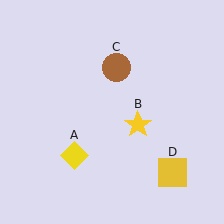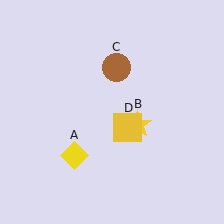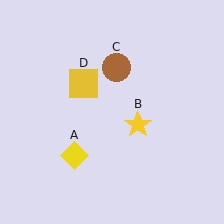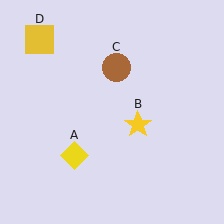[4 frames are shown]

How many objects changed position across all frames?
1 object changed position: yellow square (object D).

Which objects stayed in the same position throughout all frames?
Yellow diamond (object A) and yellow star (object B) and brown circle (object C) remained stationary.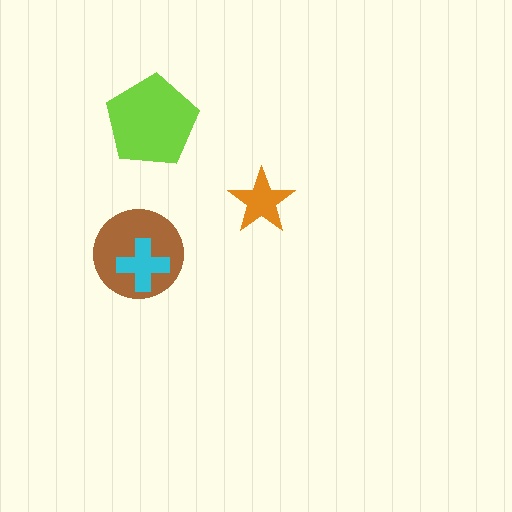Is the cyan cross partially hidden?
No, no other shape covers it.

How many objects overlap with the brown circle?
1 object overlaps with the brown circle.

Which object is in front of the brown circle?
The cyan cross is in front of the brown circle.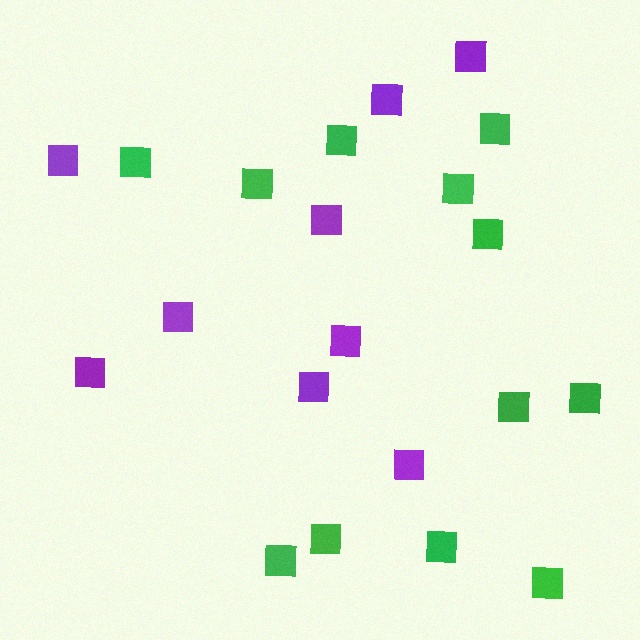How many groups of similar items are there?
There are 2 groups: one group of green squares (12) and one group of purple squares (9).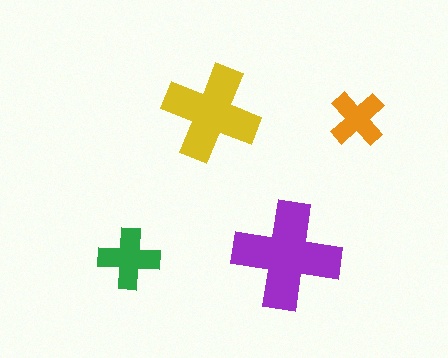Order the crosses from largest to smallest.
the purple one, the yellow one, the green one, the orange one.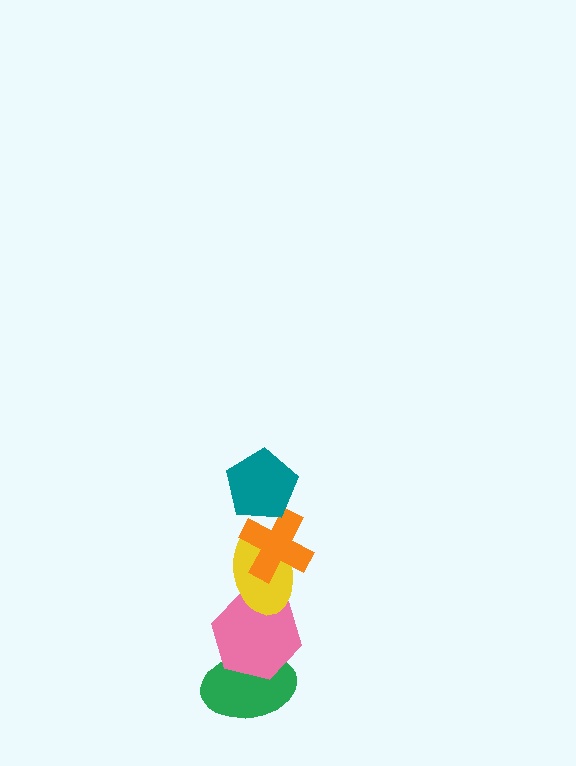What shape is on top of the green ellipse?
The pink hexagon is on top of the green ellipse.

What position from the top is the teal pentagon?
The teal pentagon is 1st from the top.